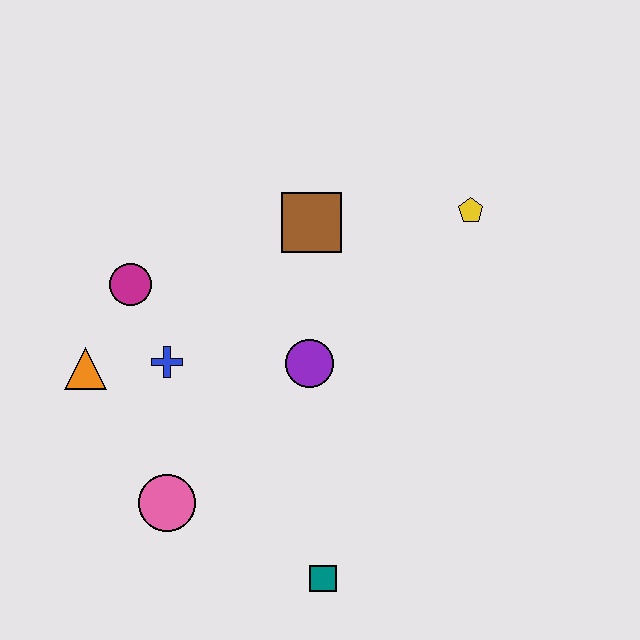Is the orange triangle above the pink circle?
Yes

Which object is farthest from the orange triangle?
The yellow pentagon is farthest from the orange triangle.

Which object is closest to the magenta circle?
The blue cross is closest to the magenta circle.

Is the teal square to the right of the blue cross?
Yes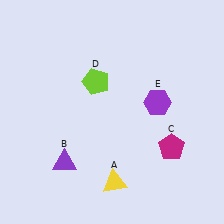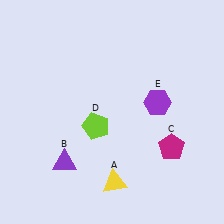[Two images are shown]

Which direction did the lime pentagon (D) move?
The lime pentagon (D) moved down.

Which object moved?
The lime pentagon (D) moved down.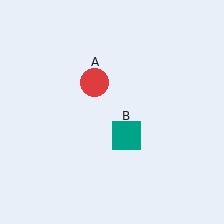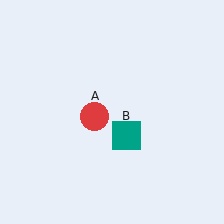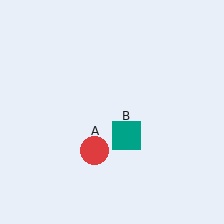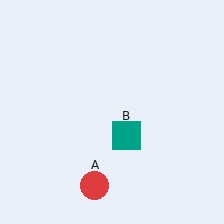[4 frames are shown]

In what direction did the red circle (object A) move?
The red circle (object A) moved down.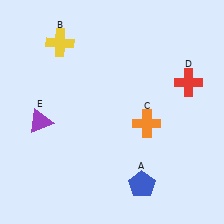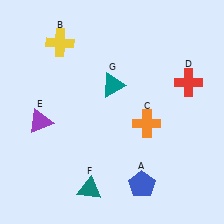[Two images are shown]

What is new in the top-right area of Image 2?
A teal triangle (G) was added in the top-right area of Image 2.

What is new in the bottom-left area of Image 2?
A teal triangle (F) was added in the bottom-left area of Image 2.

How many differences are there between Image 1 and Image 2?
There are 2 differences between the two images.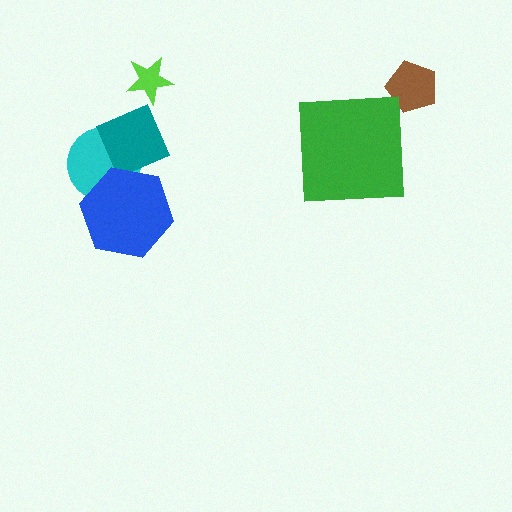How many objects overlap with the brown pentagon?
0 objects overlap with the brown pentagon.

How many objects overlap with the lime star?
0 objects overlap with the lime star.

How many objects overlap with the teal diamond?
2 objects overlap with the teal diamond.